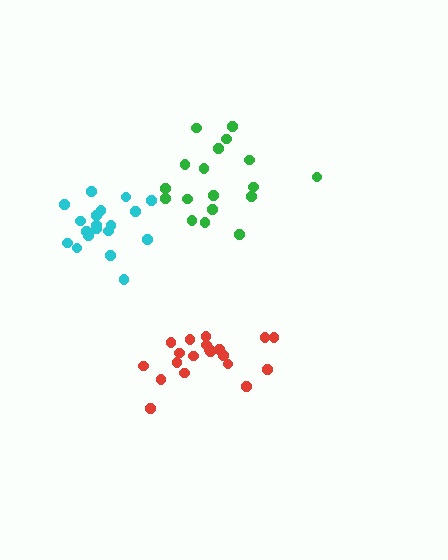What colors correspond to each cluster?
The clusters are colored: green, cyan, red.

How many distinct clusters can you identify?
There are 3 distinct clusters.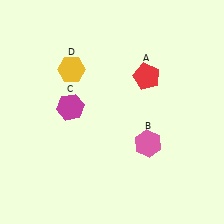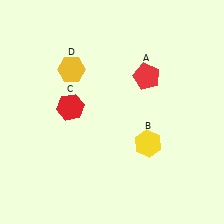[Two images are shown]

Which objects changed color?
B changed from pink to yellow. C changed from magenta to red.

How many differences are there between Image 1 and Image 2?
There are 2 differences between the two images.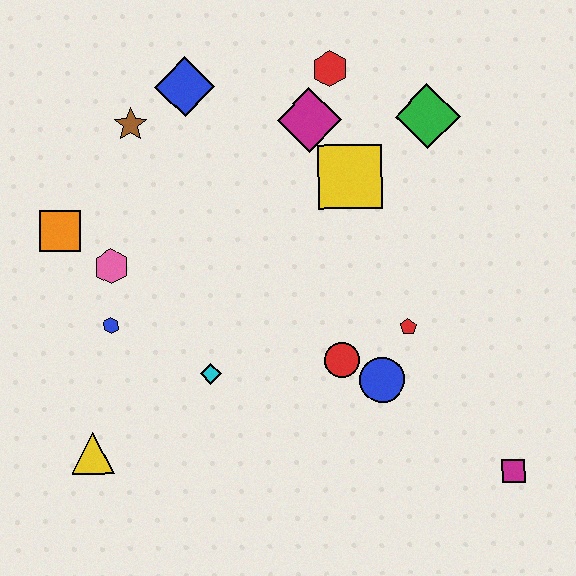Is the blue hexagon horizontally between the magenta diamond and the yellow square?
No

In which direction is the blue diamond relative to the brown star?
The blue diamond is to the right of the brown star.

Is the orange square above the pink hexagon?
Yes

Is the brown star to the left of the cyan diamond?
Yes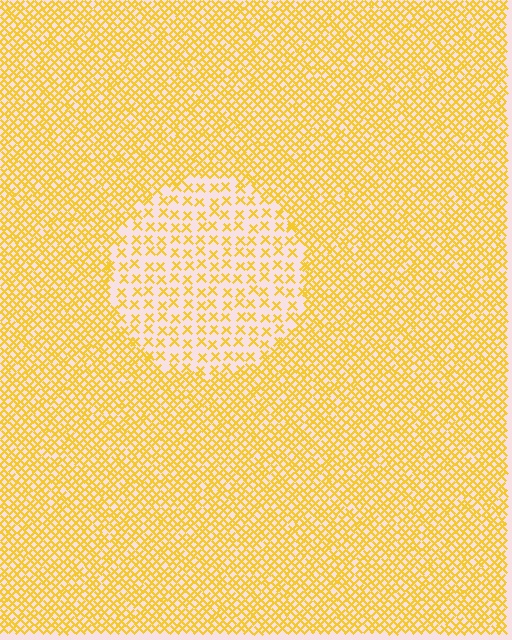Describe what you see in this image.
The image contains small yellow elements arranged at two different densities. A circle-shaped region is visible where the elements are less densely packed than the surrounding area.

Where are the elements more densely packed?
The elements are more densely packed outside the circle boundary.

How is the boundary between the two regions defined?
The boundary is defined by a change in element density (approximately 2.3x ratio). All elements are the same color, size, and shape.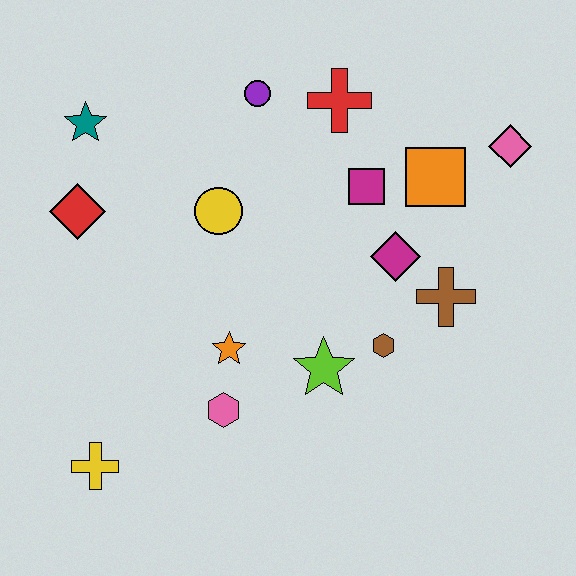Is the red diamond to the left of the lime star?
Yes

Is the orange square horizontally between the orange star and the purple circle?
No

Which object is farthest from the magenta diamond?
The yellow cross is farthest from the magenta diamond.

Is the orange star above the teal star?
No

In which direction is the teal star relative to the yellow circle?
The teal star is to the left of the yellow circle.